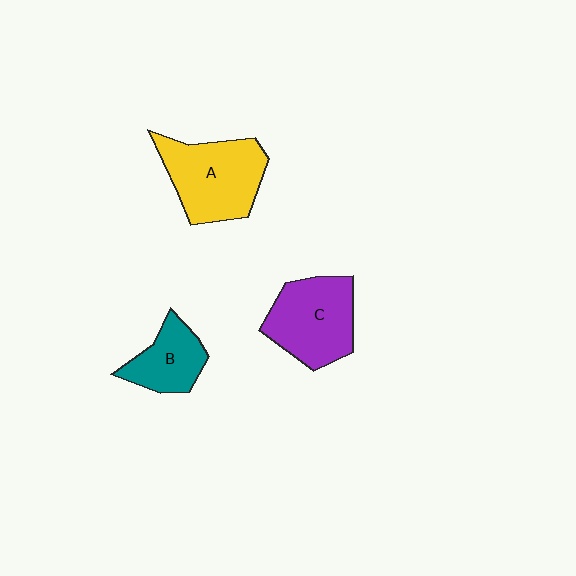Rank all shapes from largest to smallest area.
From largest to smallest: A (yellow), C (purple), B (teal).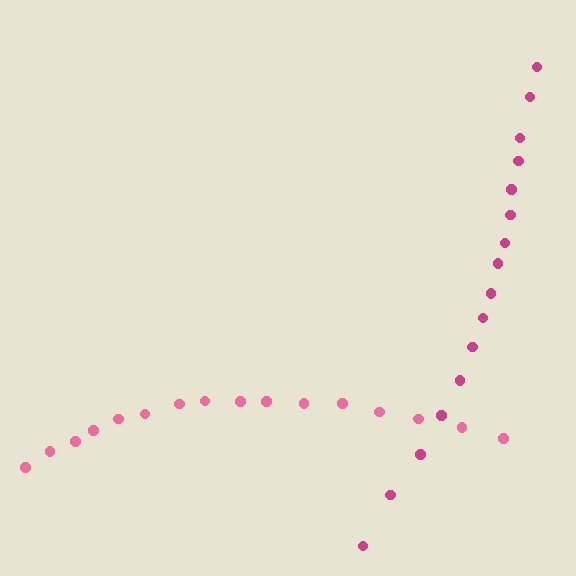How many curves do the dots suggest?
There are 2 distinct paths.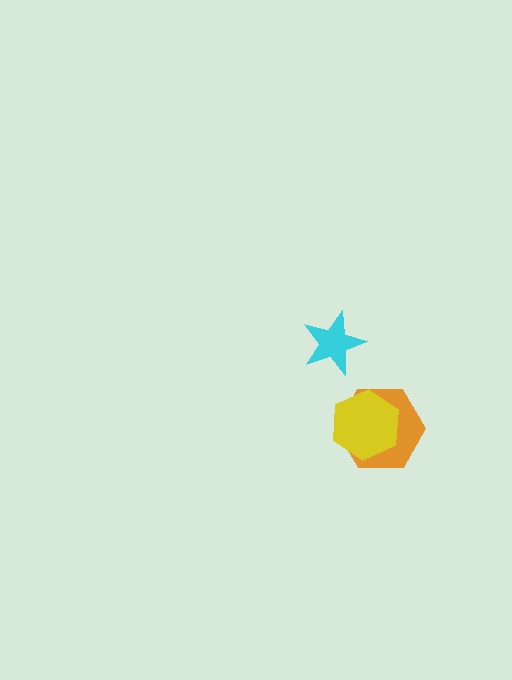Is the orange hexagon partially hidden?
Yes, it is partially covered by another shape.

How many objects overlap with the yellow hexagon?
1 object overlaps with the yellow hexagon.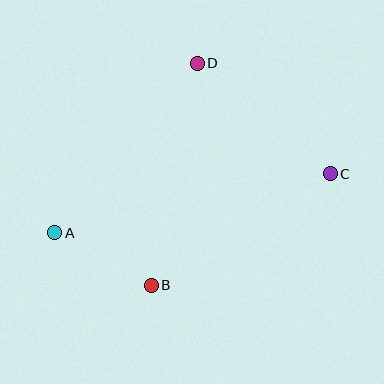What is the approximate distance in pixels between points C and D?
The distance between C and D is approximately 173 pixels.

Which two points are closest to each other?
Points A and B are closest to each other.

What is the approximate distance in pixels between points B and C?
The distance between B and C is approximately 211 pixels.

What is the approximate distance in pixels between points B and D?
The distance between B and D is approximately 227 pixels.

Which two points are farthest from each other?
Points A and C are farthest from each other.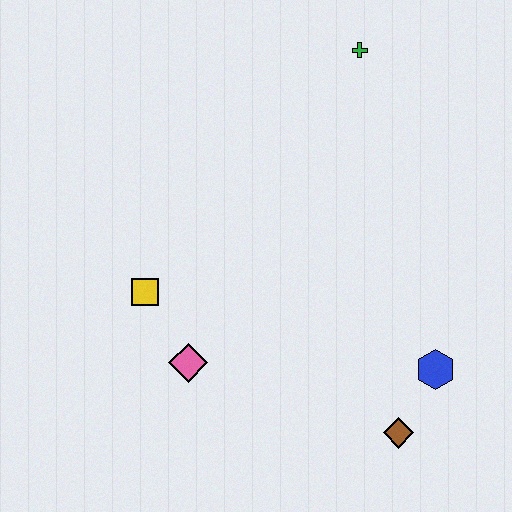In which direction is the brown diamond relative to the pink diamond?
The brown diamond is to the right of the pink diamond.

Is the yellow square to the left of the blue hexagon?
Yes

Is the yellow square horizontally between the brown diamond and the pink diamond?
No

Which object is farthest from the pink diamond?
The green cross is farthest from the pink diamond.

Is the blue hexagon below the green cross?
Yes